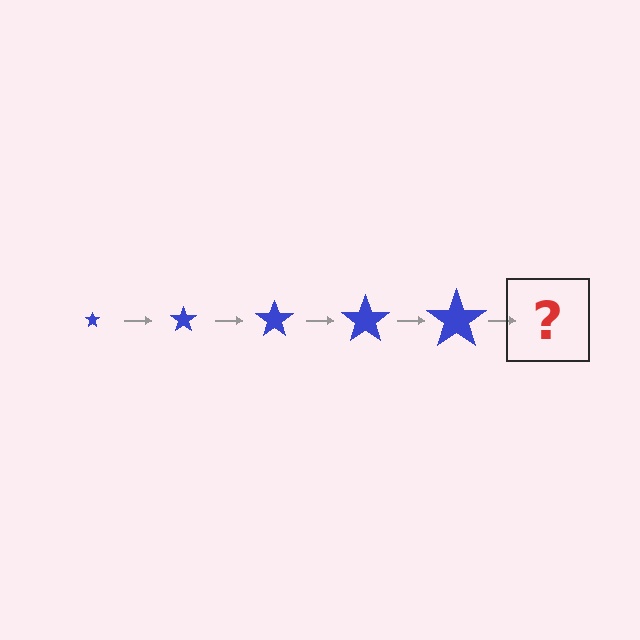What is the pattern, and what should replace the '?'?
The pattern is that the star gets progressively larger each step. The '?' should be a blue star, larger than the previous one.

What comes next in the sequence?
The next element should be a blue star, larger than the previous one.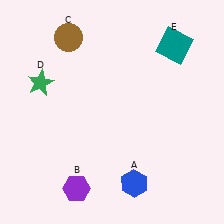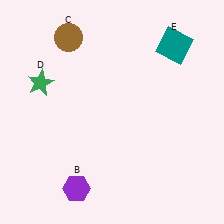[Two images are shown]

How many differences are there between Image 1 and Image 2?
There is 1 difference between the two images.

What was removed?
The blue hexagon (A) was removed in Image 2.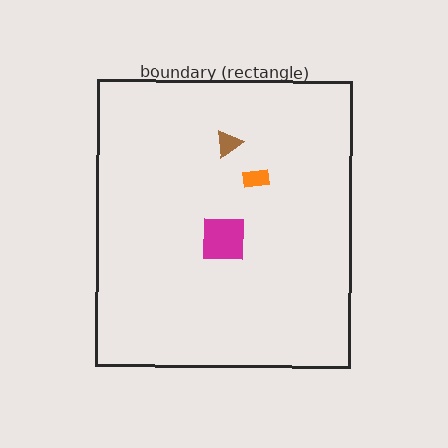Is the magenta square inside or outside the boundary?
Inside.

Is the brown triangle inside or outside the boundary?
Inside.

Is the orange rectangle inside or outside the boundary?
Inside.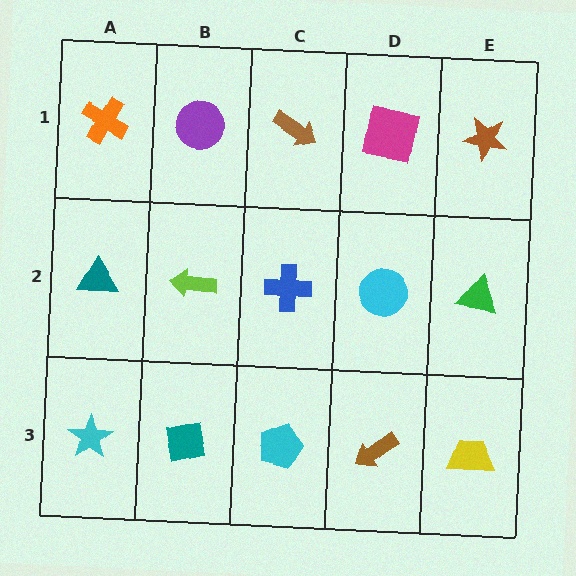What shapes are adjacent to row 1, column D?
A cyan circle (row 2, column D), a brown arrow (row 1, column C), a brown star (row 1, column E).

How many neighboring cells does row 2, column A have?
3.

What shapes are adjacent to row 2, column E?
A brown star (row 1, column E), a yellow trapezoid (row 3, column E), a cyan circle (row 2, column D).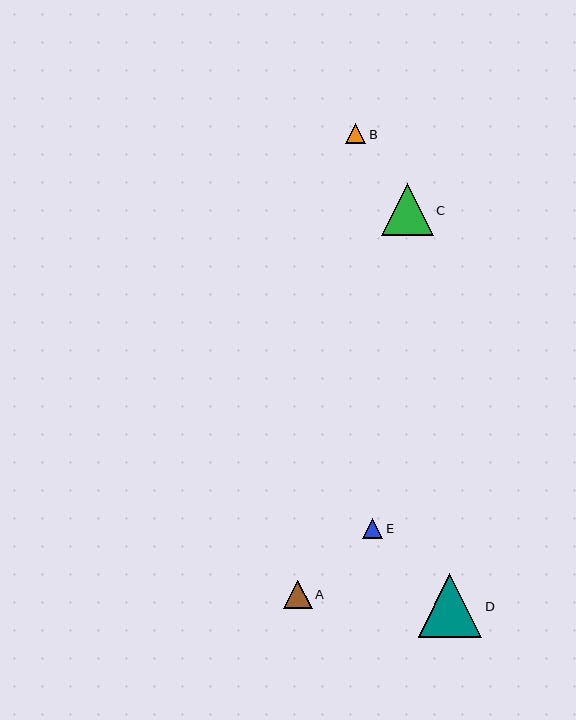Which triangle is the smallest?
Triangle E is the smallest with a size of approximately 20 pixels.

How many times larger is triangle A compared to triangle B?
Triangle A is approximately 1.4 times the size of triangle B.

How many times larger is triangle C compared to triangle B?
Triangle C is approximately 2.5 times the size of triangle B.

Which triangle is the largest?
Triangle D is the largest with a size of approximately 64 pixels.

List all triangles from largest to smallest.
From largest to smallest: D, C, A, B, E.